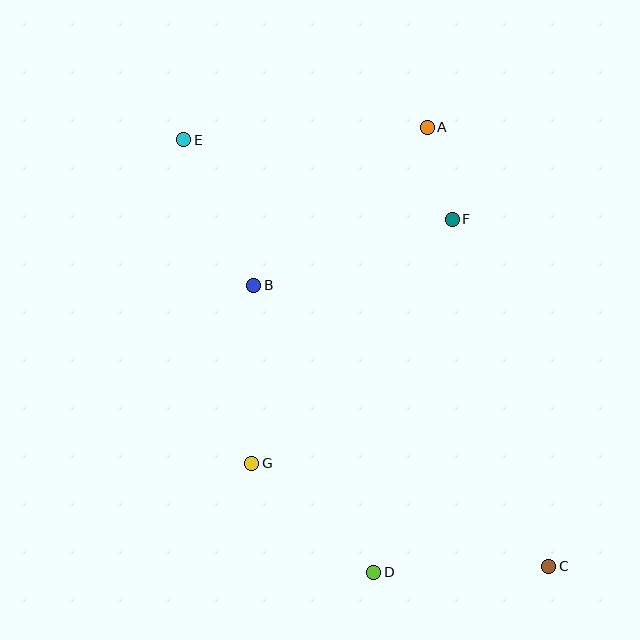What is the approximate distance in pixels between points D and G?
The distance between D and G is approximately 164 pixels.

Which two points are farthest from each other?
Points C and E are farthest from each other.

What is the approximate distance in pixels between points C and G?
The distance between C and G is approximately 314 pixels.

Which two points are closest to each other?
Points A and F are closest to each other.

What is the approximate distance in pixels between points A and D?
The distance between A and D is approximately 448 pixels.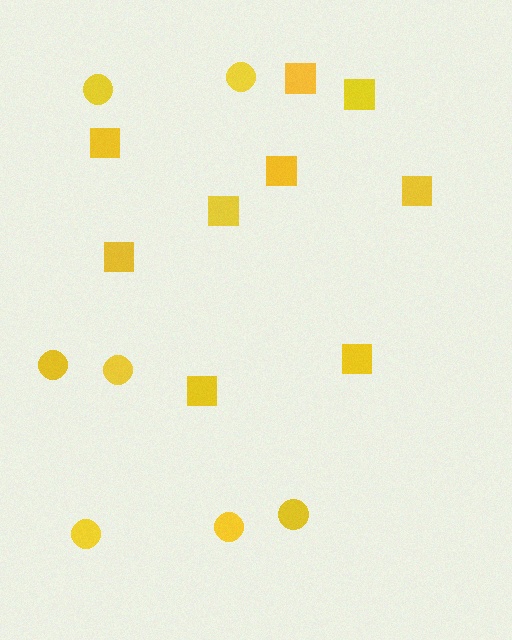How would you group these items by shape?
There are 2 groups: one group of circles (7) and one group of squares (9).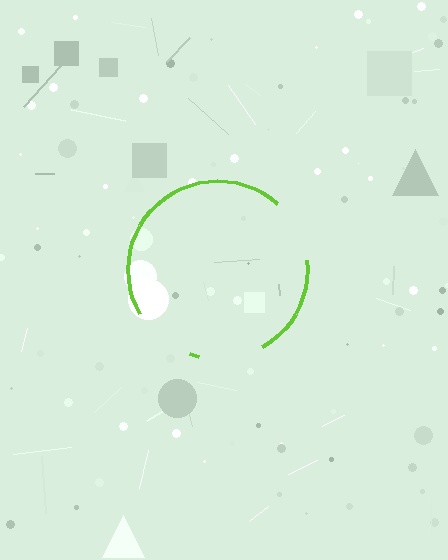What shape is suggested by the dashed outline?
The dashed outline suggests a circle.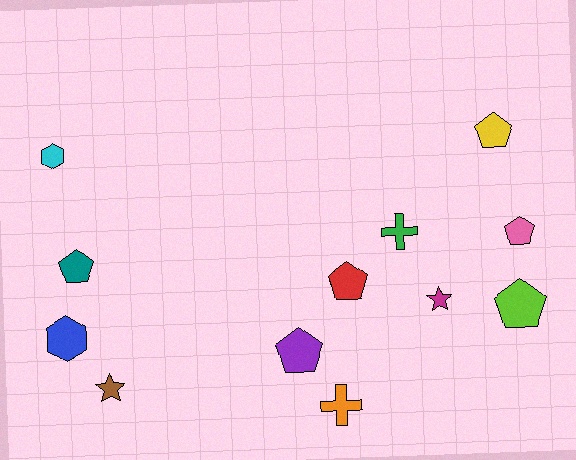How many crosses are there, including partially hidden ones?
There are 2 crosses.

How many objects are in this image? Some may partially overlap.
There are 12 objects.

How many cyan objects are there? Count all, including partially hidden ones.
There is 1 cyan object.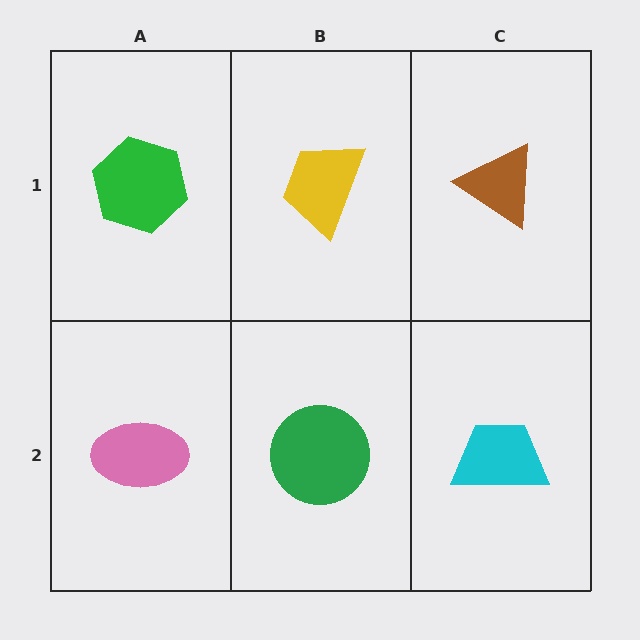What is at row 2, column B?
A green circle.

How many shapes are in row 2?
3 shapes.